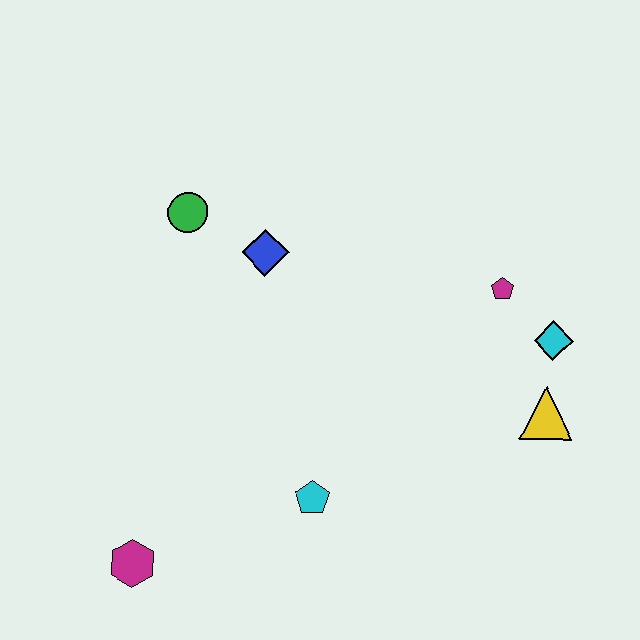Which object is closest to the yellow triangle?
The cyan diamond is closest to the yellow triangle.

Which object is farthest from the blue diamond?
The magenta hexagon is farthest from the blue diamond.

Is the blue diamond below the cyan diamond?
No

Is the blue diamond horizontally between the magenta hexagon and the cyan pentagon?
Yes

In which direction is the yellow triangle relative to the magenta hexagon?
The yellow triangle is to the right of the magenta hexagon.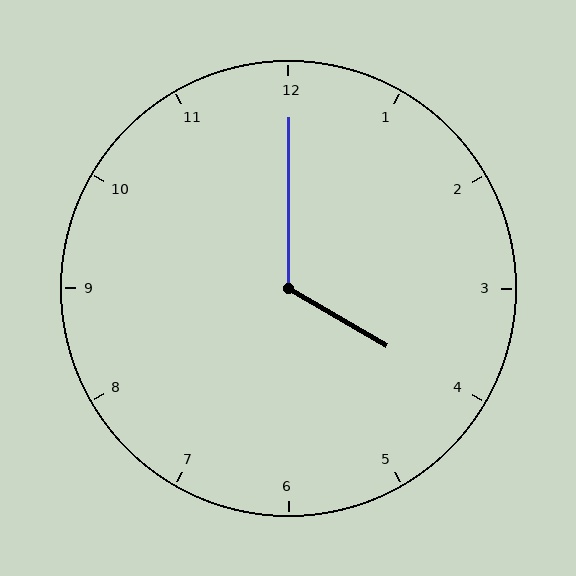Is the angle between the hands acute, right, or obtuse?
It is obtuse.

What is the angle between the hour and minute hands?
Approximately 120 degrees.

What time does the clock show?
4:00.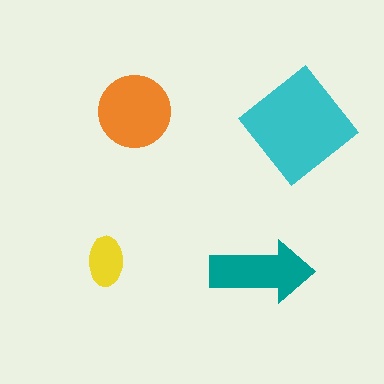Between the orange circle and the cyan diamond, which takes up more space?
The cyan diamond.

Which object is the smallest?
The yellow ellipse.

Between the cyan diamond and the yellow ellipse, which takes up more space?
The cyan diamond.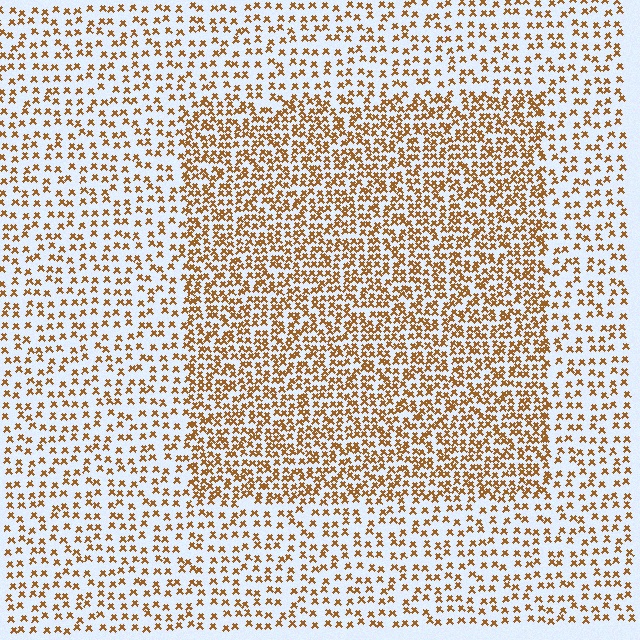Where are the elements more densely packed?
The elements are more densely packed inside the rectangle boundary.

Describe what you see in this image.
The image contains small brown elements arranged at two different densities. A rectangle-shaped region is visible where the elements are more densely packed than the surrounding area.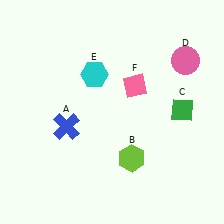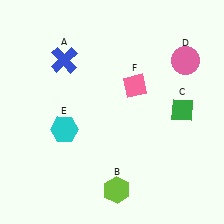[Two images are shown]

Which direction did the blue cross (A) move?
The blue cross (A) moved up.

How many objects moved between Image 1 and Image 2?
3 objects moved between the two images.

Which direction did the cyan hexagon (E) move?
The cyan hexagon (E) moved down.